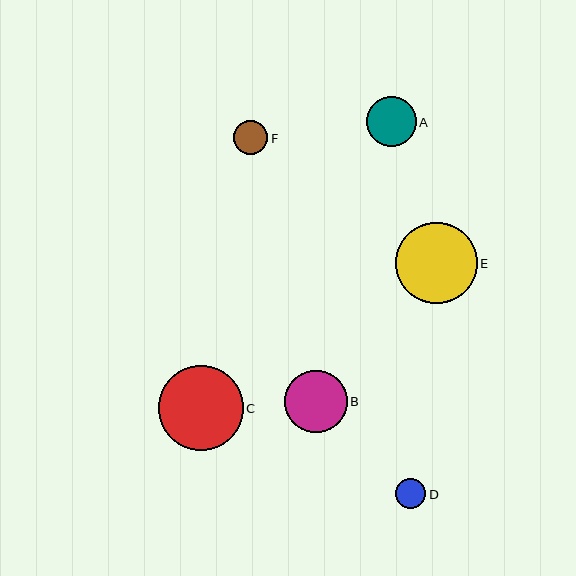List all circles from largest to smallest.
From largest to smallest: C, E, B, A, F, D.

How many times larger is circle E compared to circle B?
Circle E is approximately 1.3 times the size of circle B.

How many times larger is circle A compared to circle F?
Circle A is approximately 1.5 times the size of circle F.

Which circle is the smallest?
Circle D is the smallest with a size of approximately 30 pixels.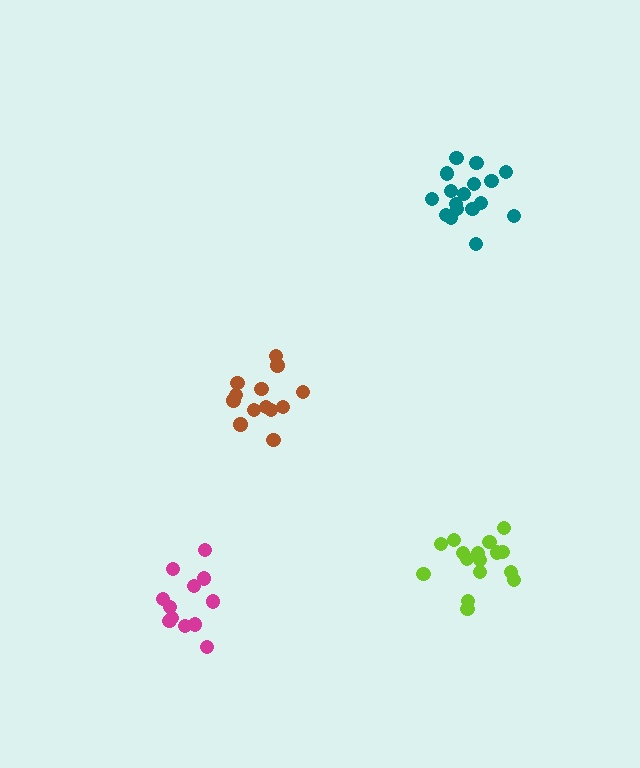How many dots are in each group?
Group 1: 17 dots, Group 2: 13 dots, Group 3: 13 dots, Group 4: 16 dots (59 total).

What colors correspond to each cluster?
The clusters are colored: teal, magenta, brown, lime.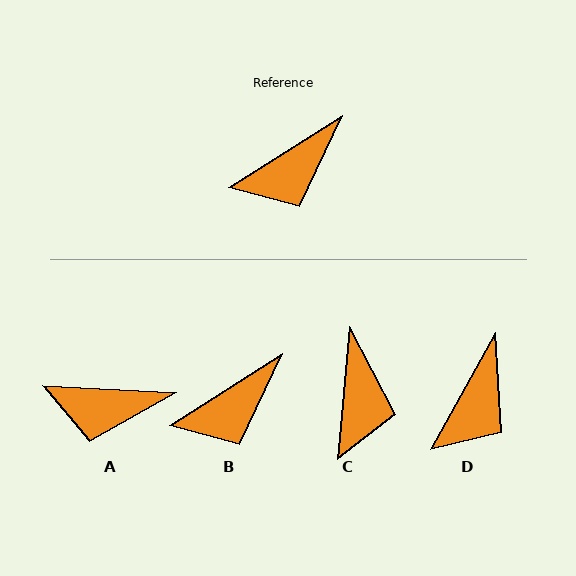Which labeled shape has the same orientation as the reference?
B.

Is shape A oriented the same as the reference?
No, it is off by about 35 degrees.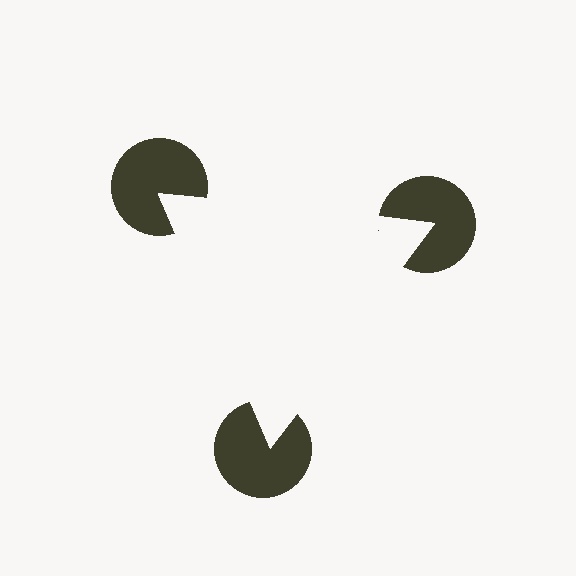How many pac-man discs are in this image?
There are 3 — one at each vertex of the illusory triangle.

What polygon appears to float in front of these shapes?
An illusory triangle — its edges are inferred from the aligned wedge cuts in the pac-man discs, not physically drawn.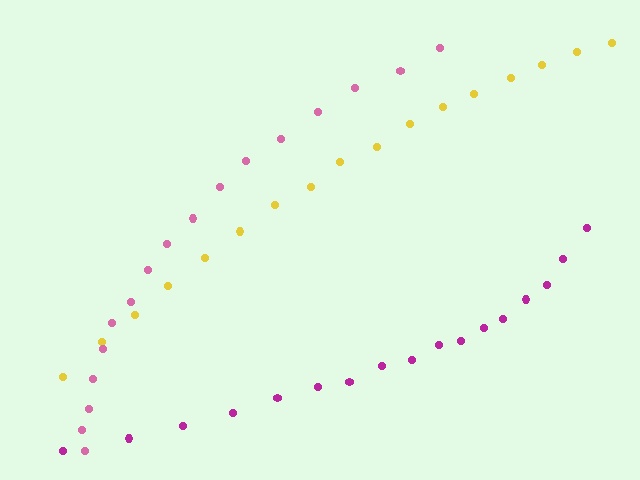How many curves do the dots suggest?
There are 3 distinct paths.